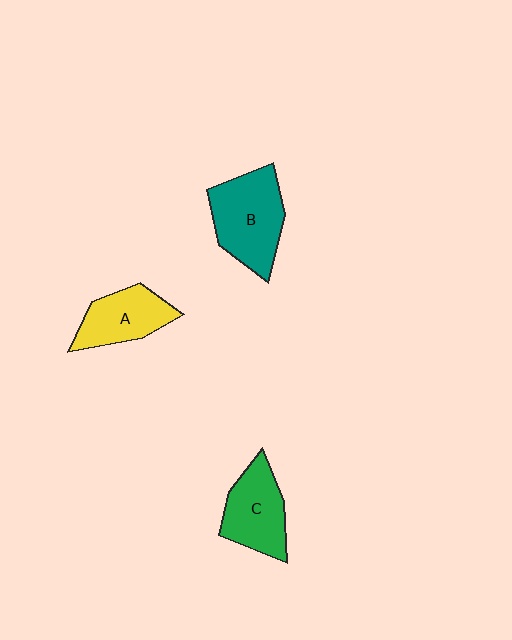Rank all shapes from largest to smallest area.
From largest to smallest: B (teal), C (green), A (yellow).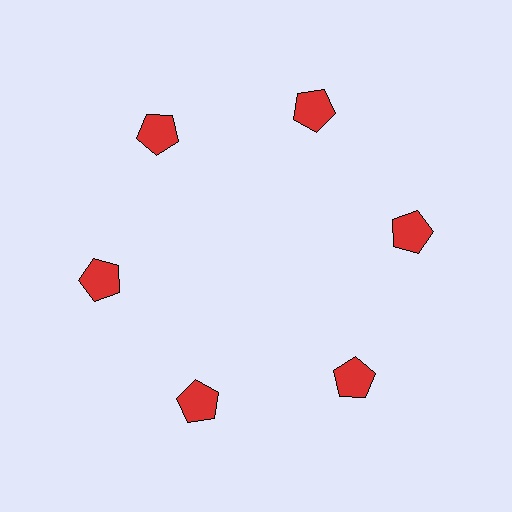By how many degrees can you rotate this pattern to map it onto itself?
The pattern maps onto itself every 60 degrees of rotation.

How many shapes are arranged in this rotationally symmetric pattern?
There are 6 shapes, arranged in 6 groups of 1.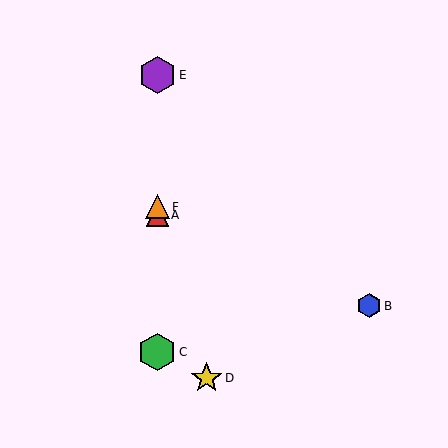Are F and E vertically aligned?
Yes, both are at x≈157.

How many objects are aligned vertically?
4 objects (A, C, E, F) are aligned vertically.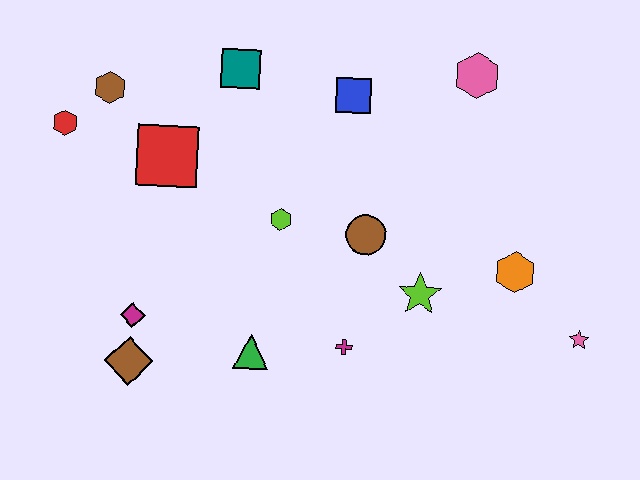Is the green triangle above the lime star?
No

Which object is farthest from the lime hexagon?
The pink star is farthest from the lime hexagon.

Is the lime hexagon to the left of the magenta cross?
Yes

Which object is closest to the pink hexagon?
The blue square is closest to the pink hexagon.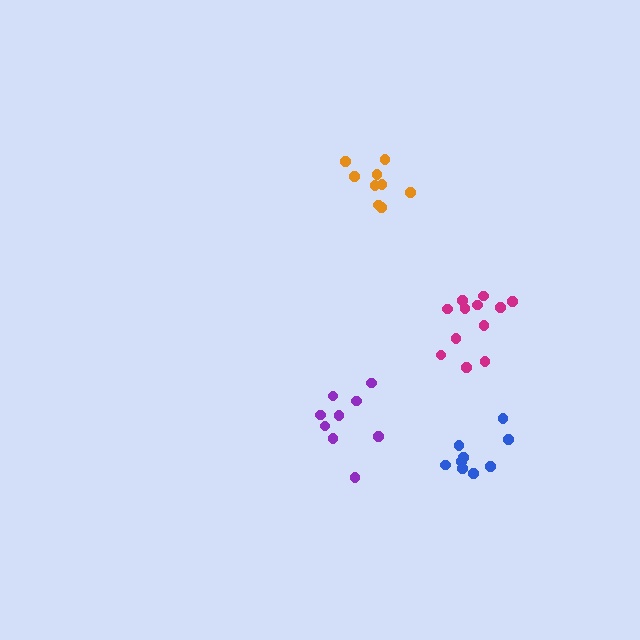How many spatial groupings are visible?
There are 4 spatial groupings.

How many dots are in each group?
Group 1: 12 dots, Group 2: 9 dots, Group 3: 9 dots, Group 4: 9 dots (39 total).